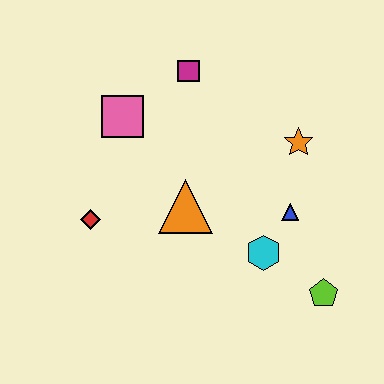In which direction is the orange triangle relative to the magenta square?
The orange triangle is below the magenta square.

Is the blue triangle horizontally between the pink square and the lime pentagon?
Yes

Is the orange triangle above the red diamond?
Yes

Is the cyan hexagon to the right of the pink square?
Yes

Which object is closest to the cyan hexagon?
The blue triangle is closest to the cyan hexagon.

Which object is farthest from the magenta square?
The lime pentagon is farthest from the magenta square.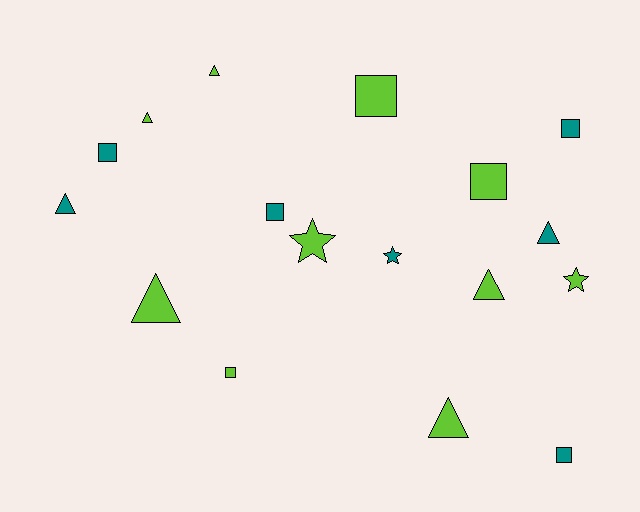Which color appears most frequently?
Lime, with 10 objects.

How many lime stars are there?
There are 2 lime stars.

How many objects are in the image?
There are 17 objects.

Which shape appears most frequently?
Square, with 7 objects.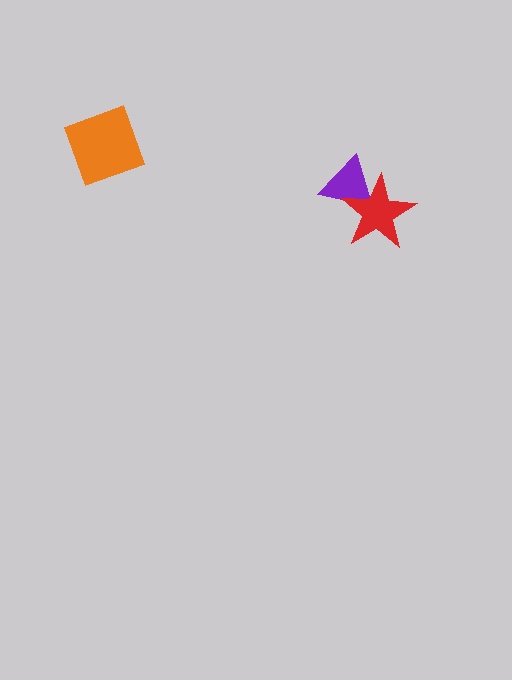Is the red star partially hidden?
No, no other shape covers it.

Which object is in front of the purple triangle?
The red star is in front of the purple triangle.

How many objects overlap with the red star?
1 object overlaps with the red star.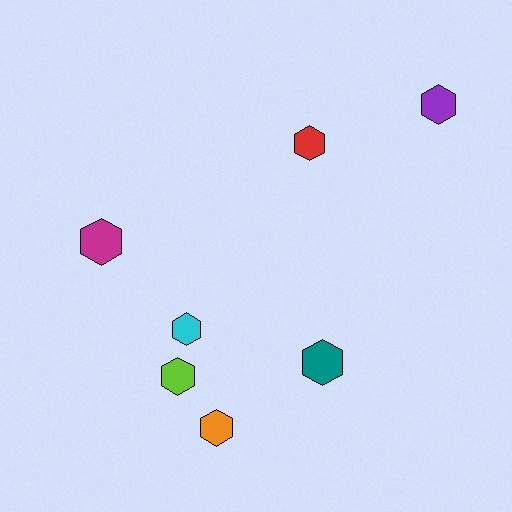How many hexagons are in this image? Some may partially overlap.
There are 7 hexagons.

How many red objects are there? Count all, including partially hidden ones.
There is 1 red object.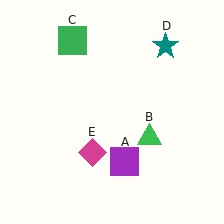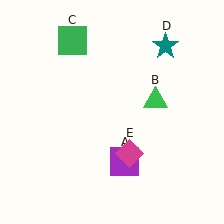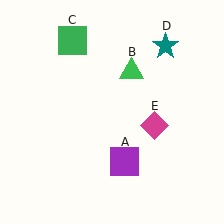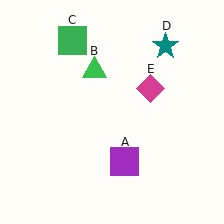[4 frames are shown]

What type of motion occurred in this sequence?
The green triangle (object B), magenta diamond (object E) rotated counterclockwise around the center of the scene.